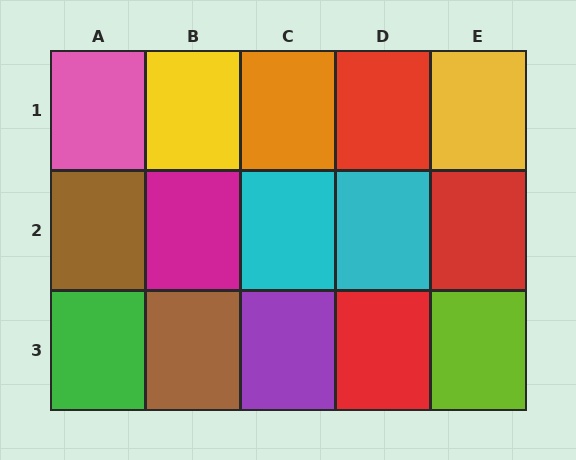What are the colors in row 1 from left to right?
Pink, yellow, orange, red, yellow.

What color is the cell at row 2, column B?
Magenta.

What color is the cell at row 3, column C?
Purple.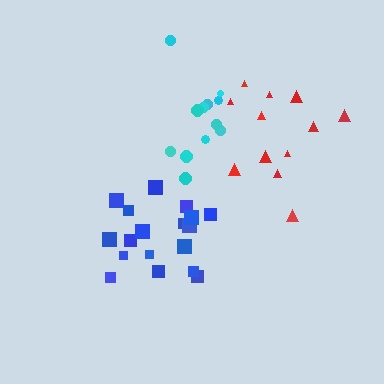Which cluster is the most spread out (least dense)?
Red.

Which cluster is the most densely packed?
Blue.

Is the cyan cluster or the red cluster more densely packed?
Cyan.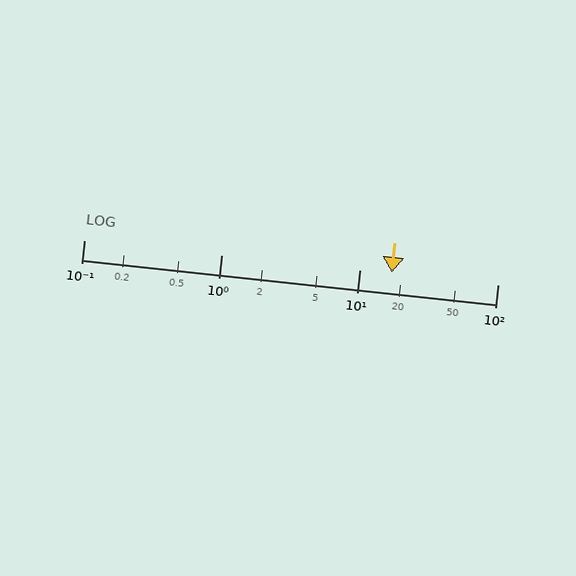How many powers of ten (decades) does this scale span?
The scale spans 3 decades, from 0.1 to 100.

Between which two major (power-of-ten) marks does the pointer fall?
The pointer is between 10 and 100.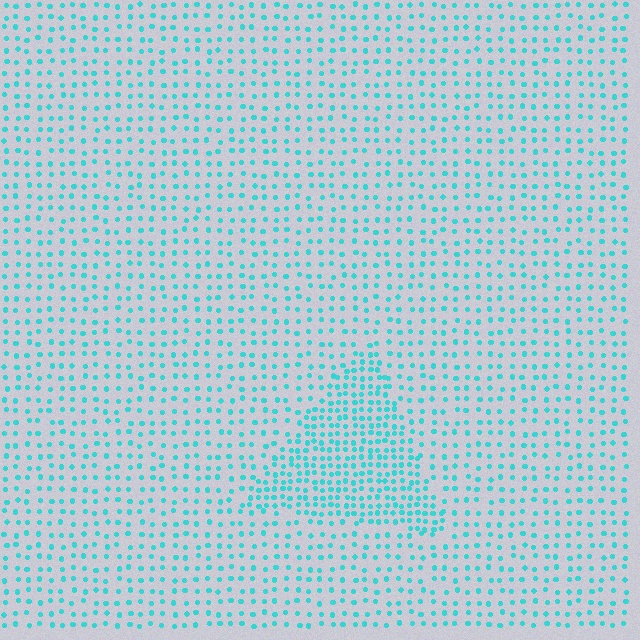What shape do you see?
I see a triangle.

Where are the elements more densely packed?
The elements are more densely packed inside the triangle boundary.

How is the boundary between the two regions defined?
The boundary is defined by a change in element density (approximately 2.0x ratio). All elements are the same color, size, and shape.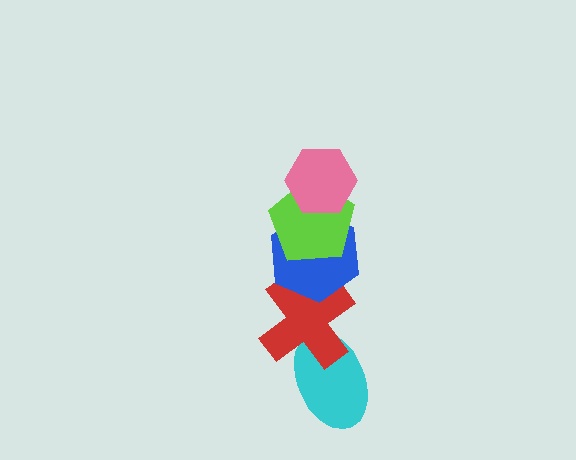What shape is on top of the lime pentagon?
The pink hexagon is on top of the lime pentagon.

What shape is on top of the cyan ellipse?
The red cross is on top of the cyan ellipse.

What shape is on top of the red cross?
The blue hexagon is on top of the red cross.